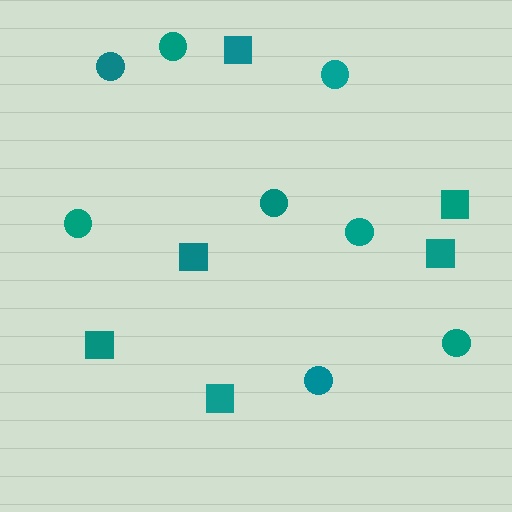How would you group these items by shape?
There are 2 groups: one group of circles (8) and one group of squares (6).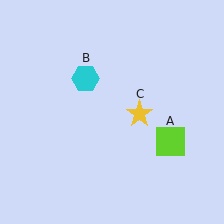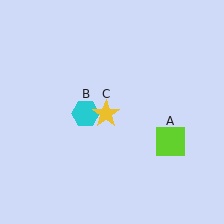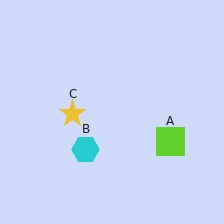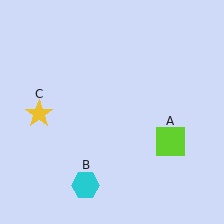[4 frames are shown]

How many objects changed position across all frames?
2 objects changed position: cyan hexagon (object B), yellow star (object C).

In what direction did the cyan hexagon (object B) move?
The cyan hexagon (object B) moved down.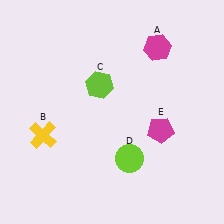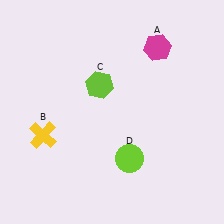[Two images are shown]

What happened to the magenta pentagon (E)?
The magenta pentagon (E) was removed in Image 2. It was in the bottom-right area of Image 1.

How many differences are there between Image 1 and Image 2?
There is 1 difference between the two images.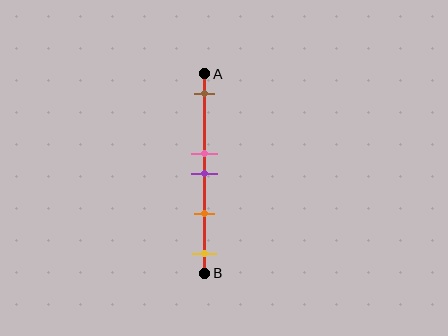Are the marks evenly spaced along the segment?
No, the marks are not evenly spaced.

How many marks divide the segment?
There are 5 marks dividing the segment.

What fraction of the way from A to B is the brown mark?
The brown mark is approximately 10% (0.1) of the way from A to B.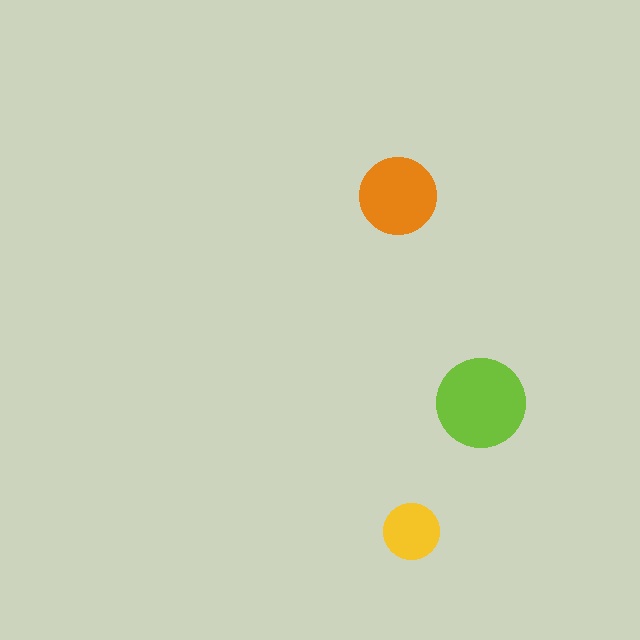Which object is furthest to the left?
The orange circle is leftmost.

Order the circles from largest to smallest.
the lime one, the orange one, the yellow one.